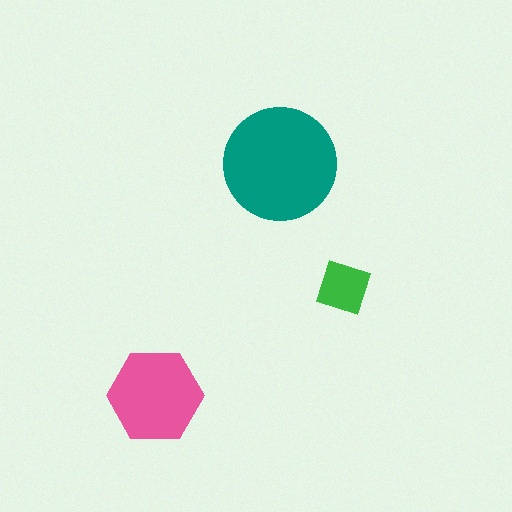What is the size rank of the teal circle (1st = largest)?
1st.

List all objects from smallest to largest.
The green square, the pink hexagon, the teal circle.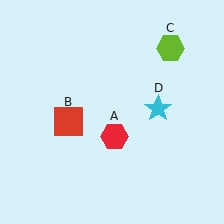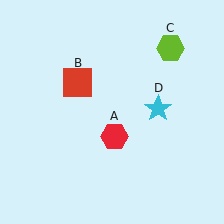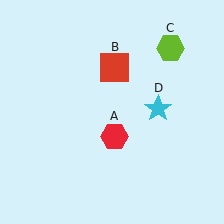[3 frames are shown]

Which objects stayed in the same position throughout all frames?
Red hexagon (object A) and lime hexagon (object C) and cyan star (object D) remained stationary.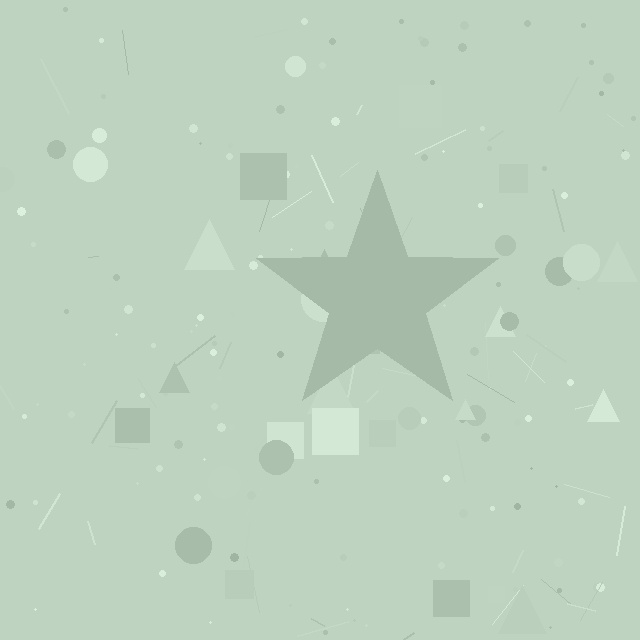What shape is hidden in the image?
A star is hidden in the image.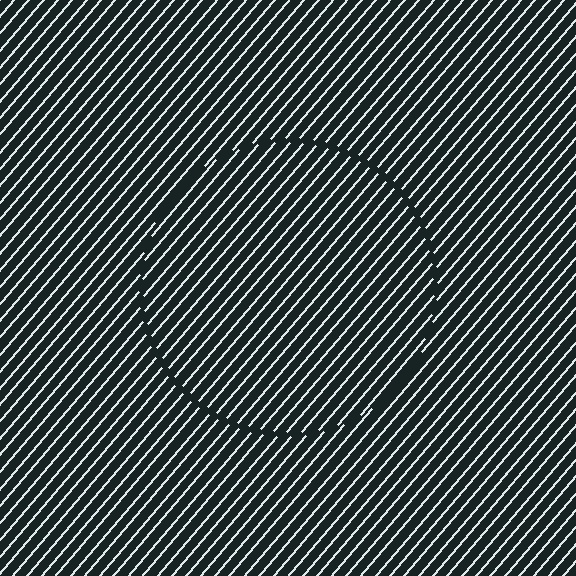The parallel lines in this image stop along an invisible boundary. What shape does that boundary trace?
An illusory circle. The interior of the shape contains the same grating, shifted by half a period — the contour is defined by the phase discontinuity where line-ends from the inner and outer gratings abut.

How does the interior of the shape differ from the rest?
The interior of the shape contains the same grating, shifted by half a period — the contour is defined by the phase discontinuity where line-ends from the inner and outer gratings abut.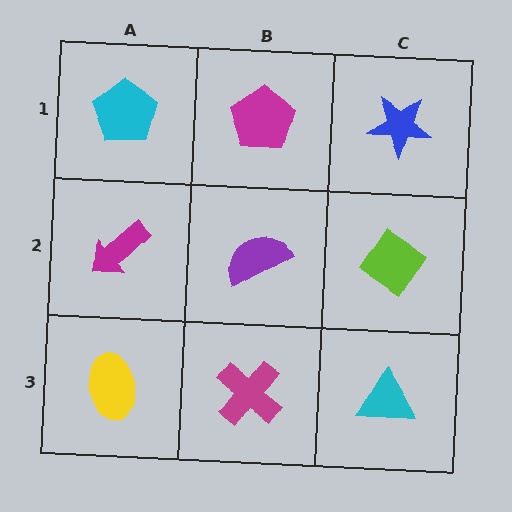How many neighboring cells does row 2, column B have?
4.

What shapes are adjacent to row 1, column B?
A purple semicircle (row 2, column B), a cyan pentagon (row 1, column A), a blue star (row 1, column C).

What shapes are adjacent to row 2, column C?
A blue star (row 1, column C), a cyan triangle (row 3, column C), a purple semicircle (row 2, column B).